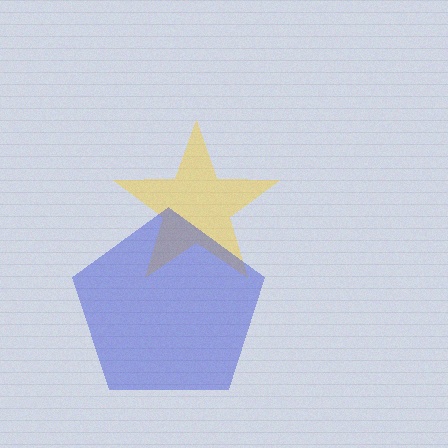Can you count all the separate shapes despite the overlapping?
Yes, there are 2 separate shapes.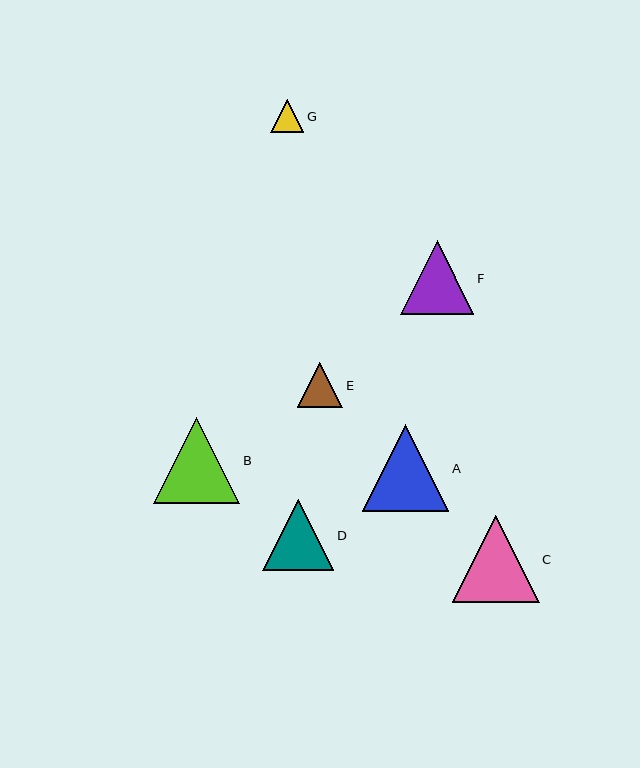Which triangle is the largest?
Triangle C is the largest with a size of approximately 87 pixels.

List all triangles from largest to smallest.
From largest to smallest: C, A, B, F, D, E, G.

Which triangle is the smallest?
Triangle G is the smallest with a size of approximately 33 pixels.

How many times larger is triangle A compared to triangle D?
Triangle A is approximately 1.2 times the size of triangle D.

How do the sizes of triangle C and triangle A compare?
Triangle C and triangle A are approximately the same size.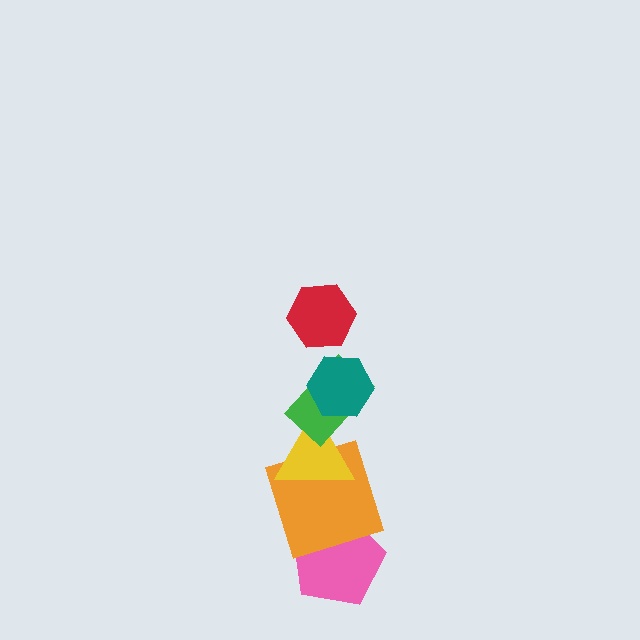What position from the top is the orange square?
The orange square is 5th from the top.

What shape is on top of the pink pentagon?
The orange square is on top of the pink pentagon.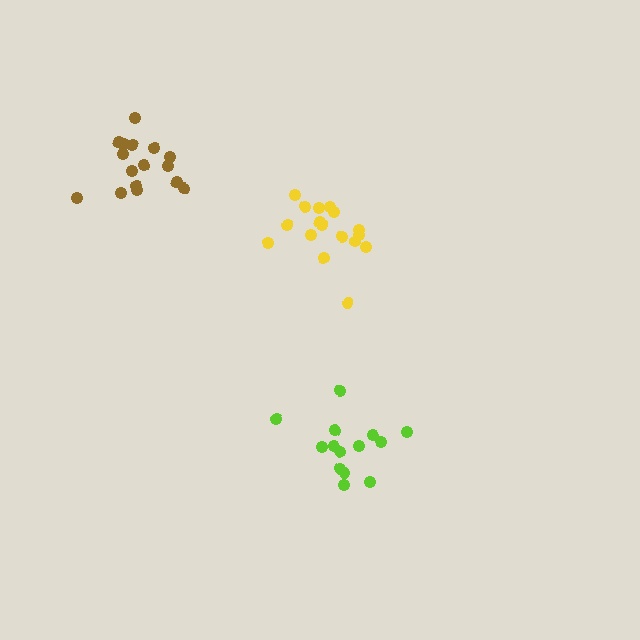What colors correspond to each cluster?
The clusters are colored: yellow, lime, brown.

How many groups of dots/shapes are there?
There are 3 groups.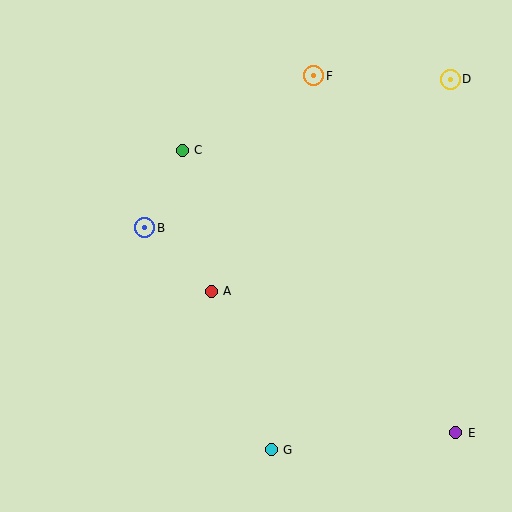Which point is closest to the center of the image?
Point A at (211, 291) is closest to the center.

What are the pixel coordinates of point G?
Point G is at (271, 450).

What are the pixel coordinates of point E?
Point E is at (456, 433).